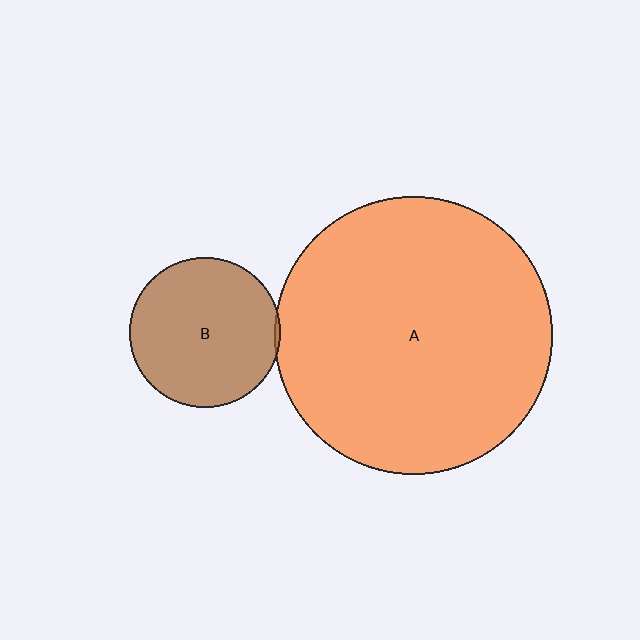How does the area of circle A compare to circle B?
Approximately 3.4 times.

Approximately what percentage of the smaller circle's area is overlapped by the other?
Approximately 5%.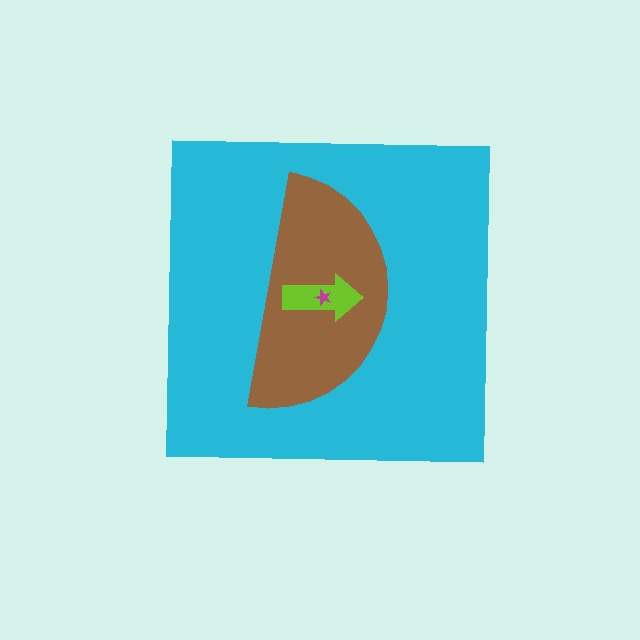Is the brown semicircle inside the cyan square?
Yes.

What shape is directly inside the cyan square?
The brown semicircle.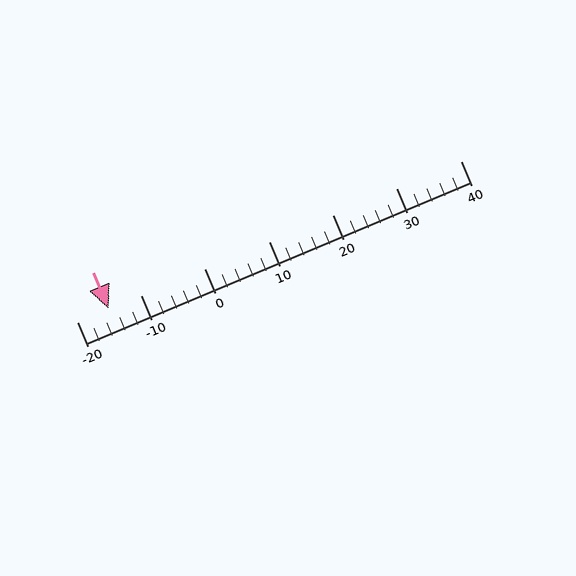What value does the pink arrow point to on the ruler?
The pink arrow points to approximately -15.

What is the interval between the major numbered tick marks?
The major tick marks are spaced 10 units apart.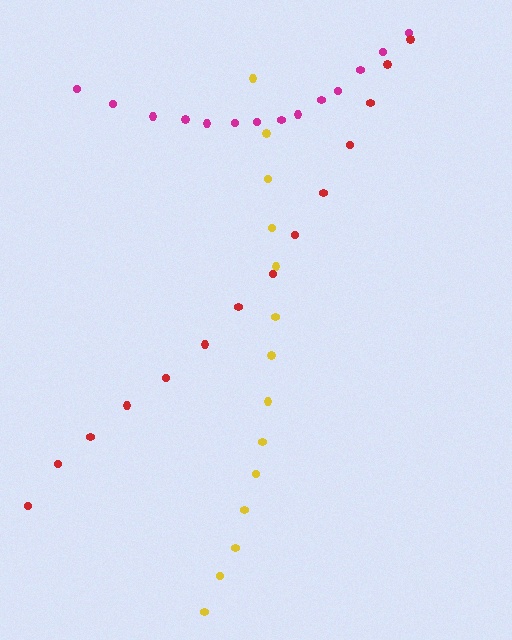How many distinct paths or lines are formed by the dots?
There are 3 distinct paths.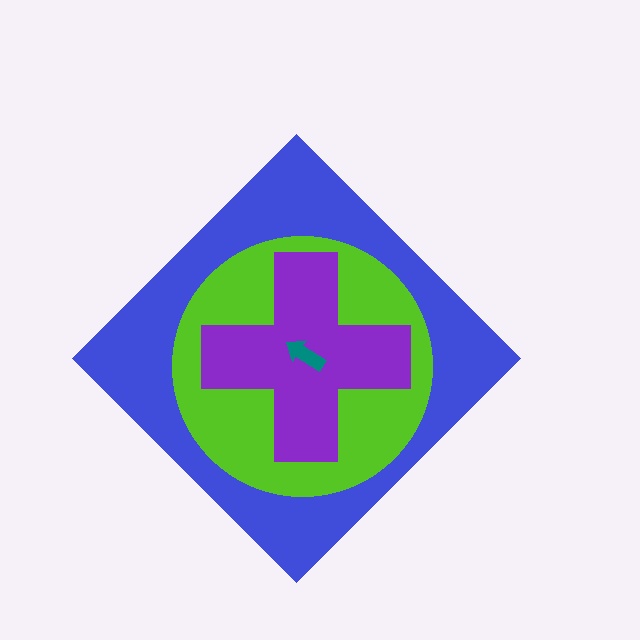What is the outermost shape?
The blue diamond.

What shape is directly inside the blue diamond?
The lime circle.